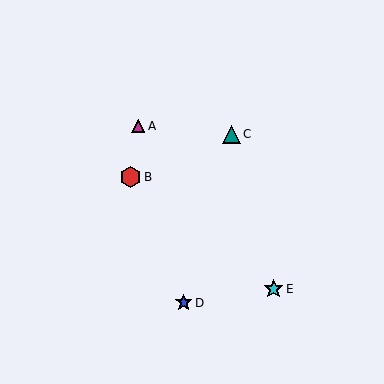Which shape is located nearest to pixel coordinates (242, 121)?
The teal triangle (labeled C) at (231, 134) is nearest to that location.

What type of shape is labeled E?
Shape E is a cyan star.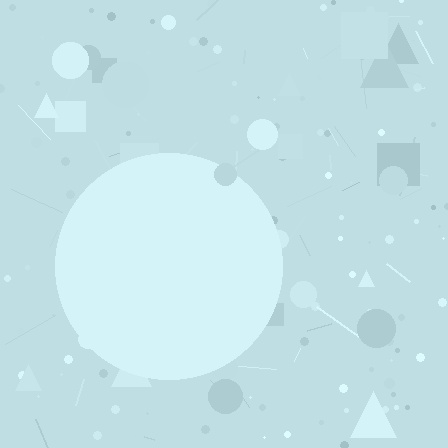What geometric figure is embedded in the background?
A circle is embedded in the background.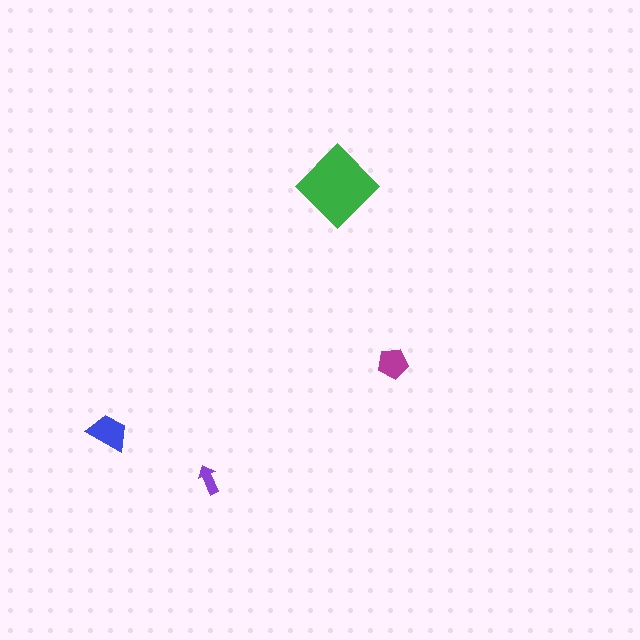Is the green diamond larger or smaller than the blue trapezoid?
Larger.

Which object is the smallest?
The purple arrow.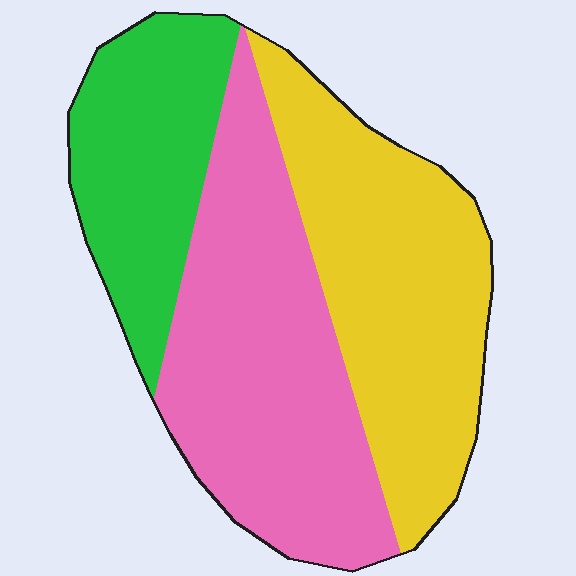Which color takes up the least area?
Green, at roughly 25%.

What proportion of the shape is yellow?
Yellow covers about 35% of the shape.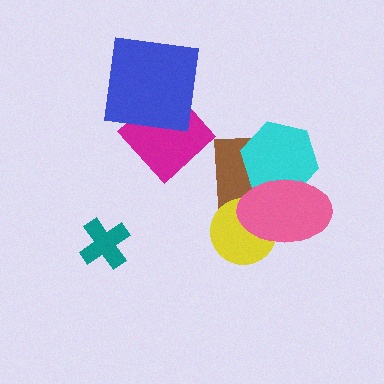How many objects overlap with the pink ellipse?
3 objects overlap with the pink ellipse.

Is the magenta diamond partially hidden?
Yes, it is partially covered by another shape.